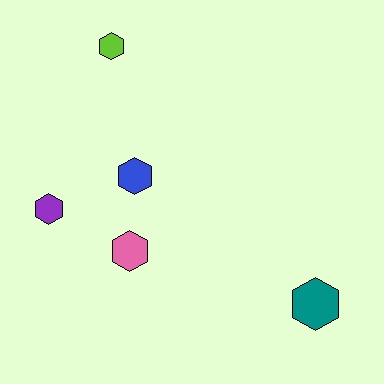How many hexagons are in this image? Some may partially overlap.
There are 5 hexagons.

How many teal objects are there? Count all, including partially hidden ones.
There is 1 teal object.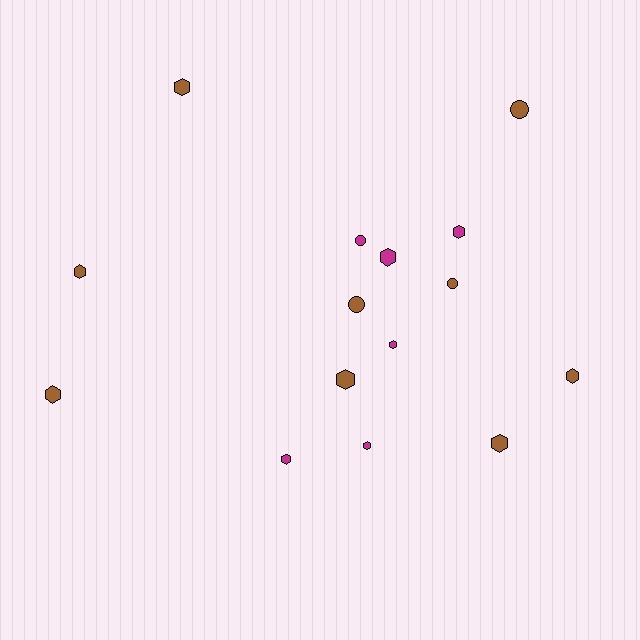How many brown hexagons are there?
There are 6 brown hexagons.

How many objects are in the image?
There are 15 objects.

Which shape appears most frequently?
Hexagon, with 11 objects.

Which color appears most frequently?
Brown, with 9 objects.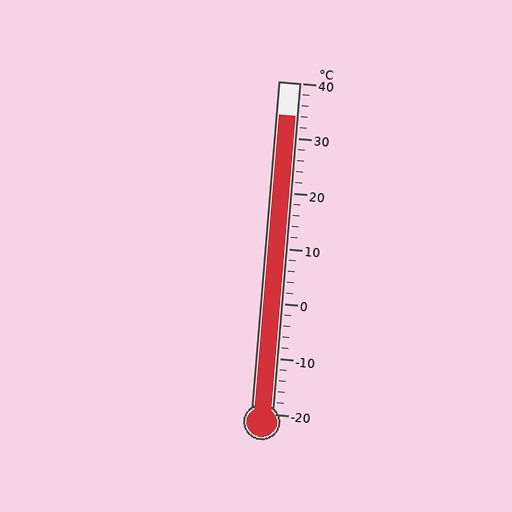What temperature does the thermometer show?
The thermometer shows approximately 34°C.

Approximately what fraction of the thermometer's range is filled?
The thermometer is filled to approximately 90% of its range.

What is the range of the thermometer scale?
The thermometer scale ranges from -20°C to 40°C.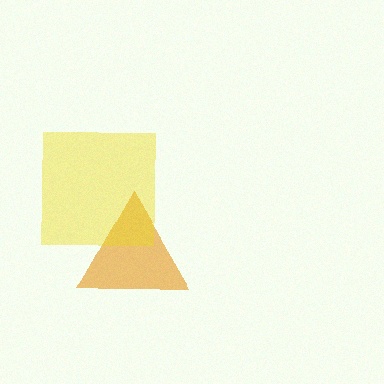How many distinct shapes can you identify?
There are 2 distinct shapes: an orange triangle, a yellow square.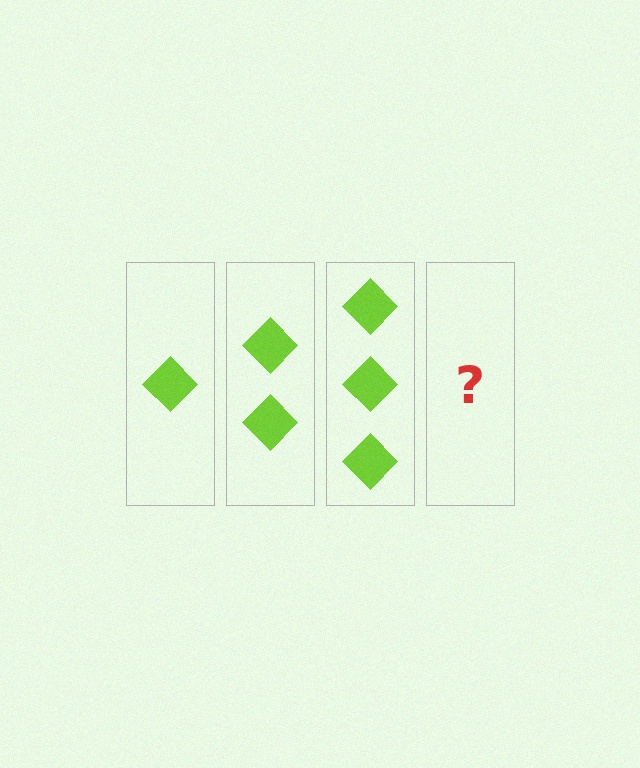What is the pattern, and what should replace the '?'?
The pattern is that each step adds one more diamond. The '?' should be 4 diamonds.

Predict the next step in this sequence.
The next step is 4 diamonds.